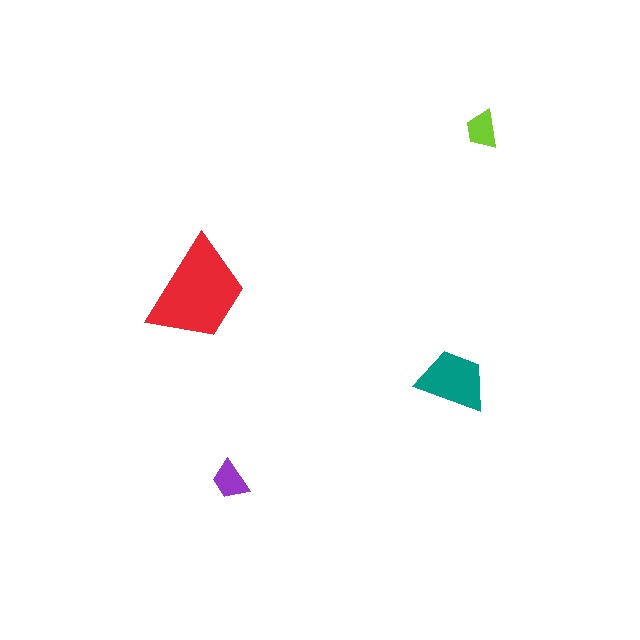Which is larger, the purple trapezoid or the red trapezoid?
The red one.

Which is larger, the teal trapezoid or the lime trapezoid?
The teal one.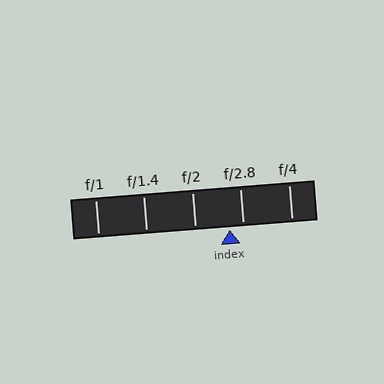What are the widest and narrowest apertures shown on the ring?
The widest aperture shown is f/1 and the narrowest is f/4.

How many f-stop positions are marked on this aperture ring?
There are 5 f-stop positions marked.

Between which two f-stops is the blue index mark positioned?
The index mark is between f/2 and f/2.8.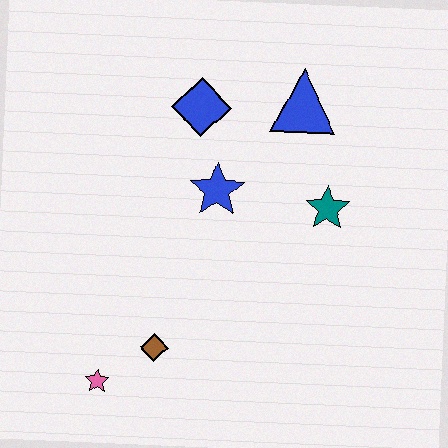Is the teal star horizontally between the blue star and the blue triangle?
No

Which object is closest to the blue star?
The blue diamond is closest to the blue star.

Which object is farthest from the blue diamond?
The pink star is farthest from the blue diamond.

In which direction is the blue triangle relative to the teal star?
The blue triangle is above the teal star.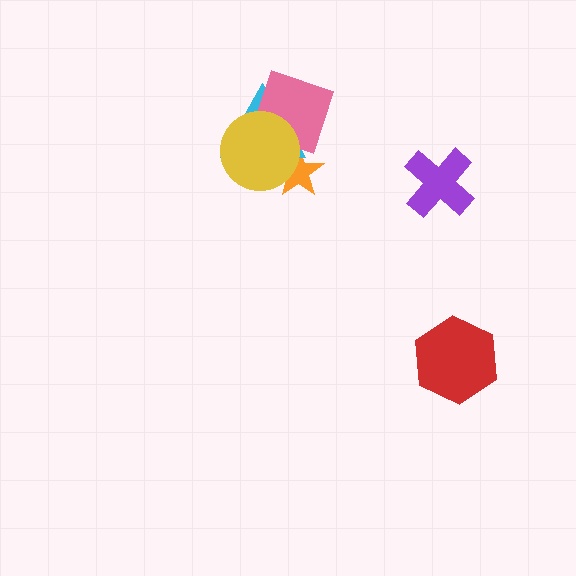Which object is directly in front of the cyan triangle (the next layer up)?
The pink square is directly in front of the cyan triangle.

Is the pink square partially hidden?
Yes, it is partially covered by another shape.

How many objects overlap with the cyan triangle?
3 objects overlap with the cyan triangle.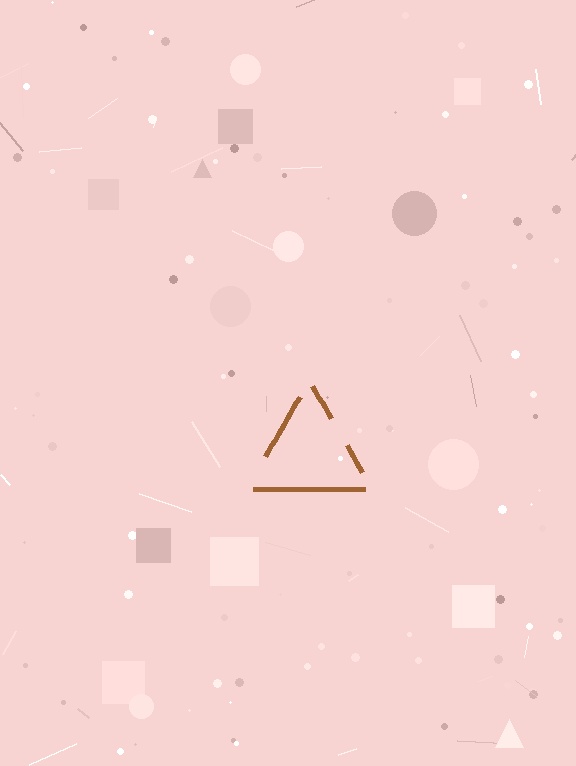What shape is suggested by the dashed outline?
The dashed outline suggests a triangle.